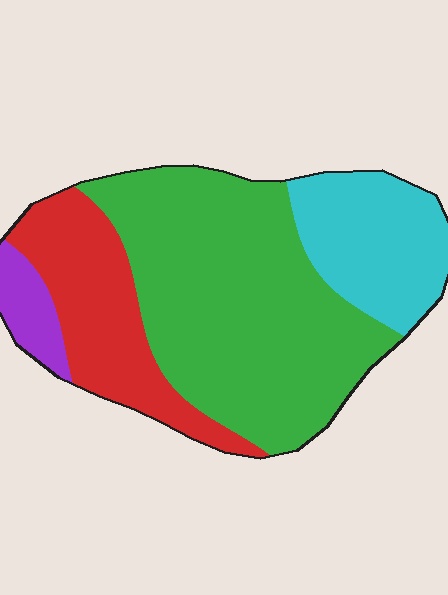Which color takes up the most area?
Green, at roughly 55%.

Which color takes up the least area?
Purple, at roughly 5%.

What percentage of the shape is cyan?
Cyan covers around 20% of the shape.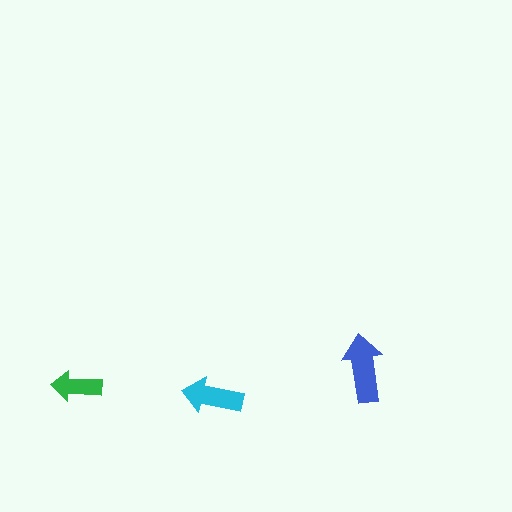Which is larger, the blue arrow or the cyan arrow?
The blue one.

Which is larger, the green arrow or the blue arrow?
The blue one.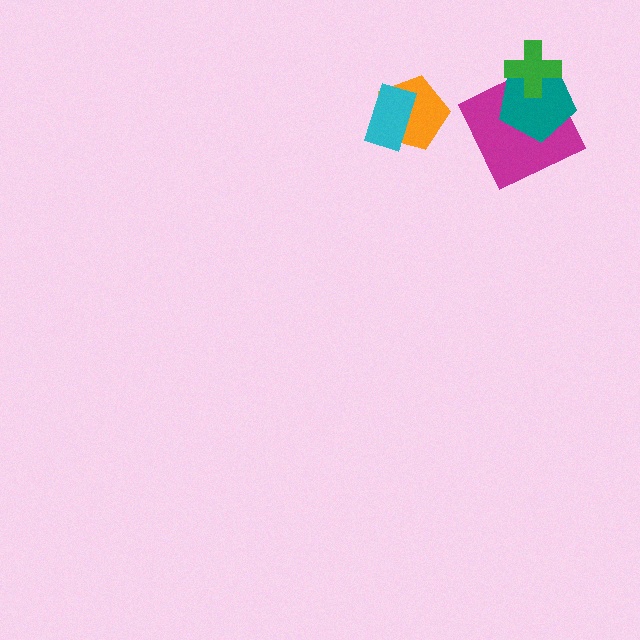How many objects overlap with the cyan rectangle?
1 object overlaps with the cyan rectangle.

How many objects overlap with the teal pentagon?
2 objects overlap with the teal pentagon.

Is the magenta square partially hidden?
Yes, it is partially covered by another shape.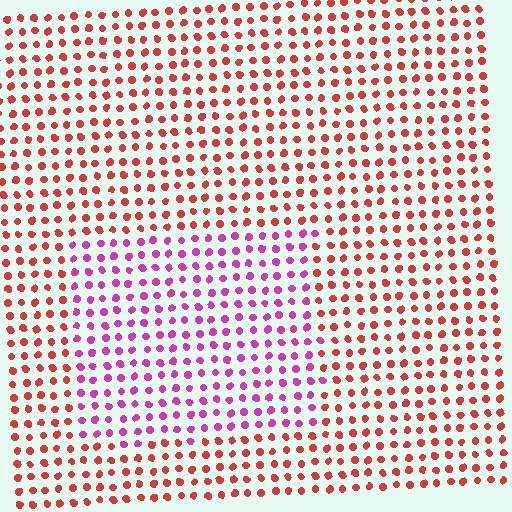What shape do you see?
I see a rectangle.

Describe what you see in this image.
The image is filled with small red elements in a uniform arrangement. A rectangle-shaped region is visible where the elements are tinted to a slightly different hue, forming a subtle color boundary.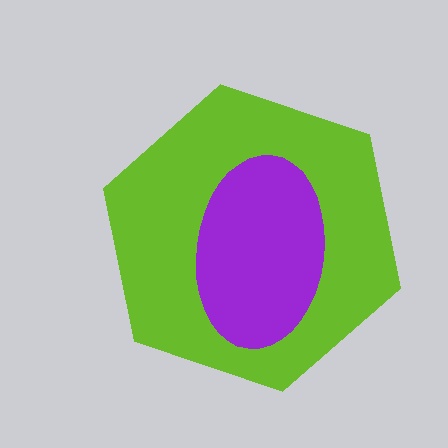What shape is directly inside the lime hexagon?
The purple ellipse.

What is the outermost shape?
The lime hexagon.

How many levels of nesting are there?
2.